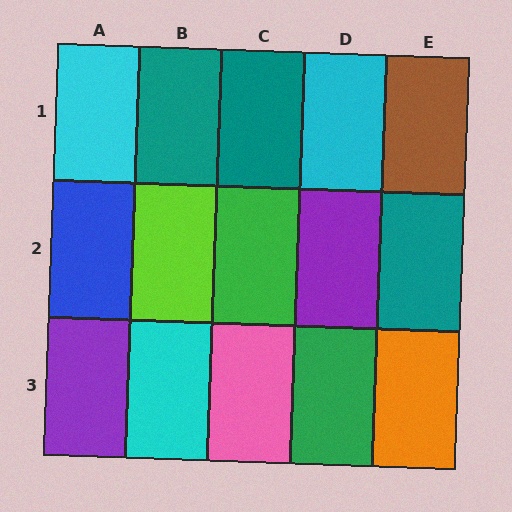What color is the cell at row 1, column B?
Teal.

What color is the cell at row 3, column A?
Purple.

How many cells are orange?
1 cell is orange.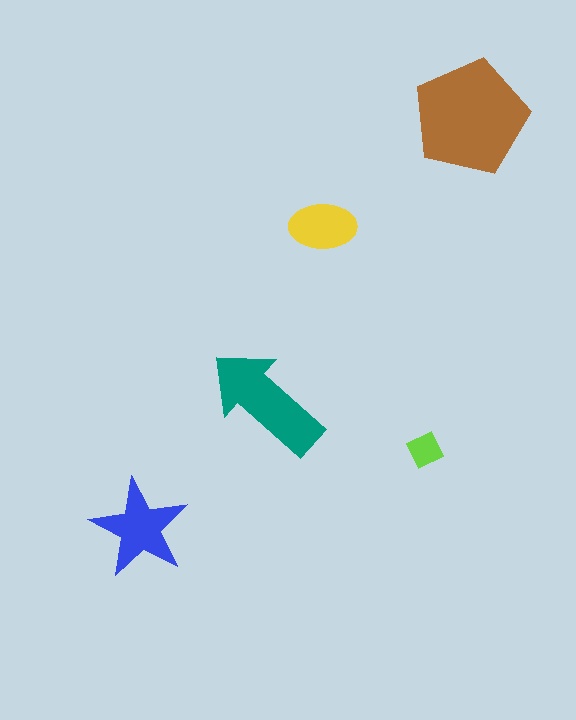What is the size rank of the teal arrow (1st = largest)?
2nd.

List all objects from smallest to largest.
The lime diamond, the yellow ellipse, the blue star, the teal arrow, the brown pentagon.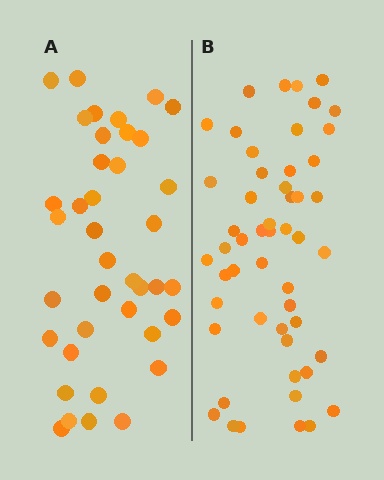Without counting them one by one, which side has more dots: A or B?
Region B (the right region) has more dots.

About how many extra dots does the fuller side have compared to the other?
Region B has approximately 15 more dots than region A.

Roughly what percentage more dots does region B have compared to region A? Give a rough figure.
About 35% more.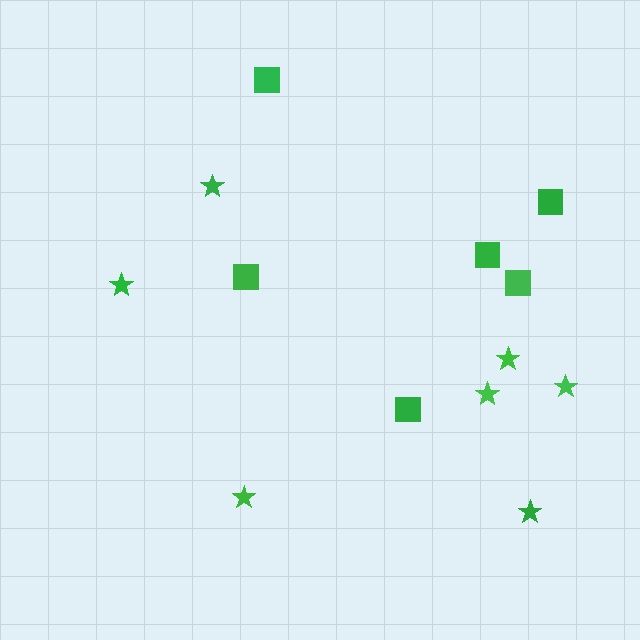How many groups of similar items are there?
There are 2 groups: one group of stars (7) and one group of squares (6).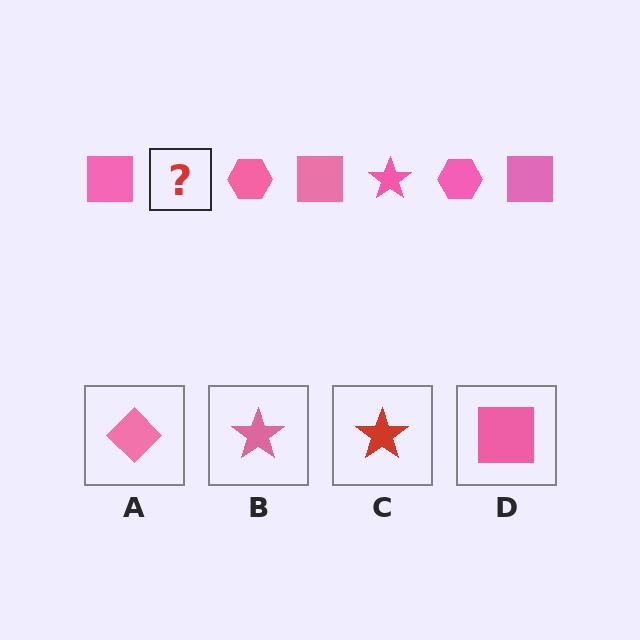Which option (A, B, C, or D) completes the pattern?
B.